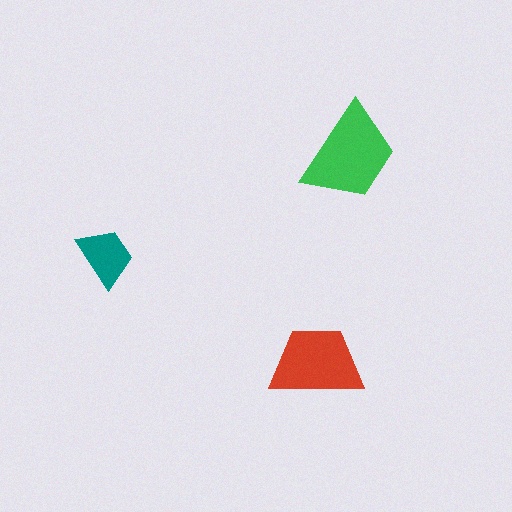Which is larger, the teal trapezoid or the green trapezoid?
The green one.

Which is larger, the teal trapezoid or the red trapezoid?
The red one.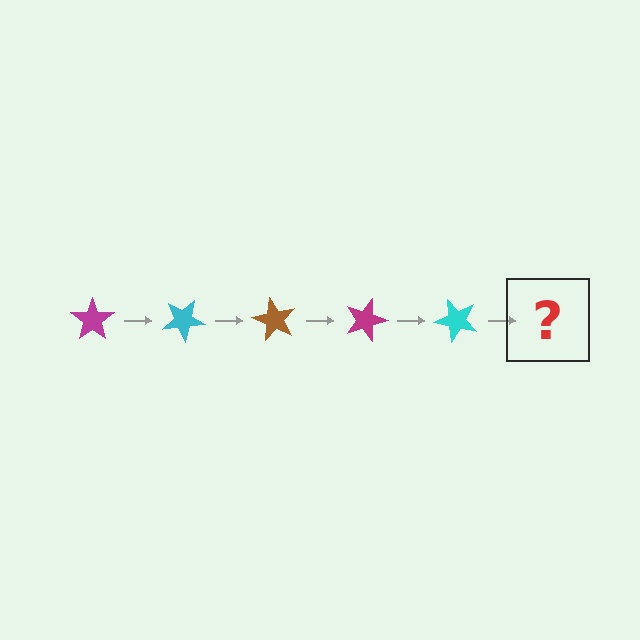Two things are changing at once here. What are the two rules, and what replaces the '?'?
The two rules are that it rotates 30 degrees each step and the color cycles through magenta, cyan, and brown. The '?' should be a brown star, rotated 150 degrees from the start.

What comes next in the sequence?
The next element should be a brown star, rotated 150 degrees from the start.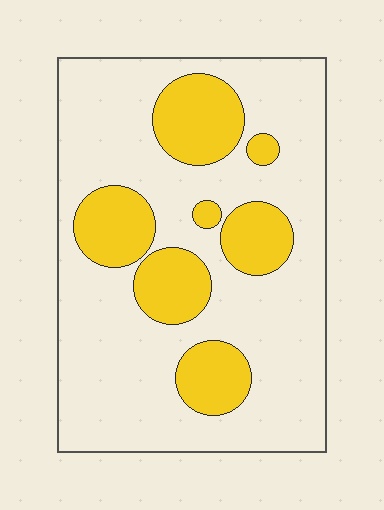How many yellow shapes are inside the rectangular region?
7.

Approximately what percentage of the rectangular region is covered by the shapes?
Approximately 25%.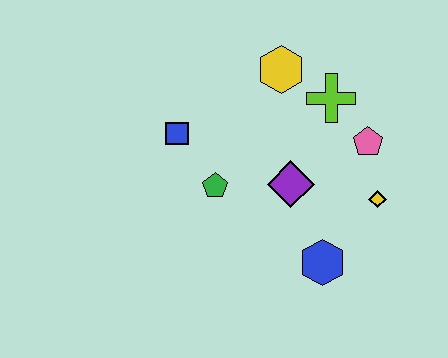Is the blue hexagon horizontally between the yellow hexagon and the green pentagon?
No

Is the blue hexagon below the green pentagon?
Yes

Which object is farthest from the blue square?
The yellow diamond is farthest from the blue square.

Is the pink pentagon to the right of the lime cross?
Yes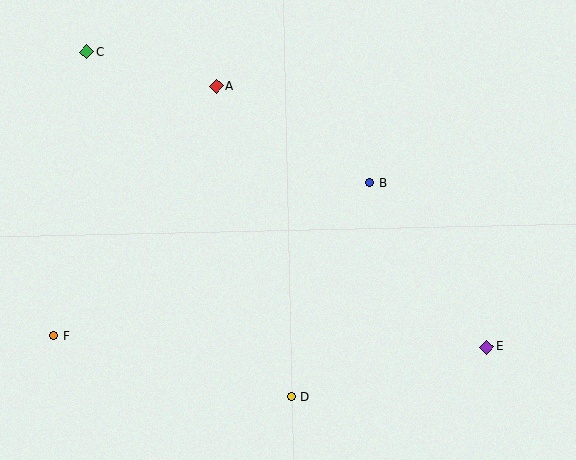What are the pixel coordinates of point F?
Point F is at (54, 336).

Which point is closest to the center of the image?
Point B at (370, 183) is closest to the center.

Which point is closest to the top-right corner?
Point B is closest to the top-right corner.